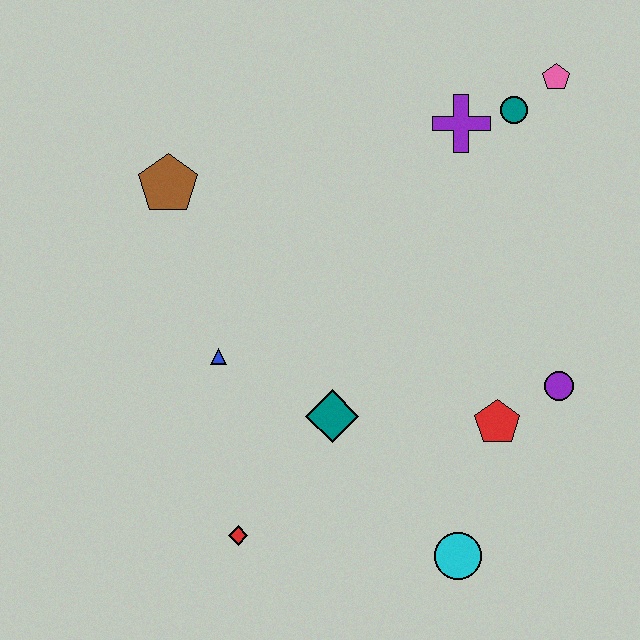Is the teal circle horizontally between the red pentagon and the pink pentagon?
Yes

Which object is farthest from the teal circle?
The red diamond is farthest from the teal circle.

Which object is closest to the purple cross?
The teal circle is closest to the purple cross.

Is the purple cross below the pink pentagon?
Yes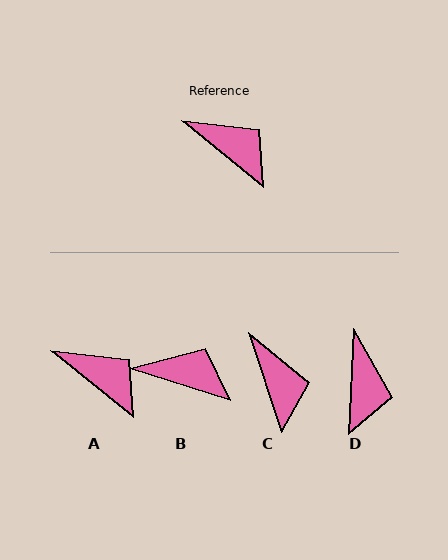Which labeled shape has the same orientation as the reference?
A.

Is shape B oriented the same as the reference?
No, it is off by about 21 degrees.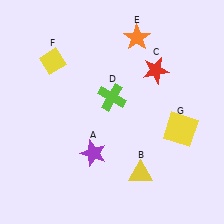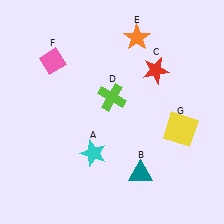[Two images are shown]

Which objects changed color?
A changed from purple to cyan. B changed from yellow to teal. F changed from yellow to pink.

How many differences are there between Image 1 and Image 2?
There are 3 differences between the two images.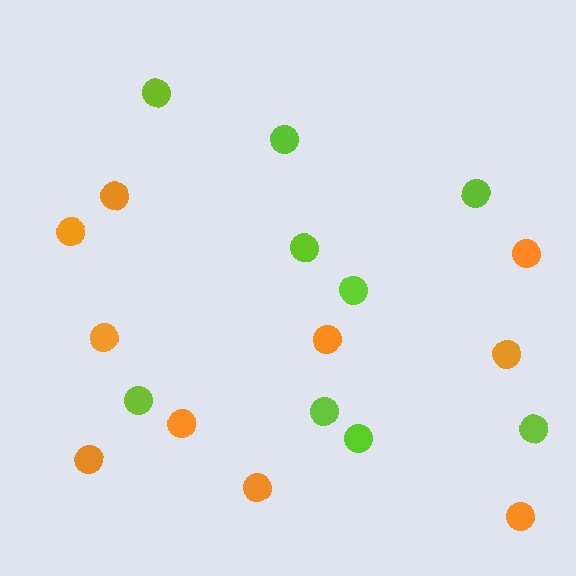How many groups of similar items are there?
There are 2 groups: one group of orange circles (10) and one group of lime circles (9).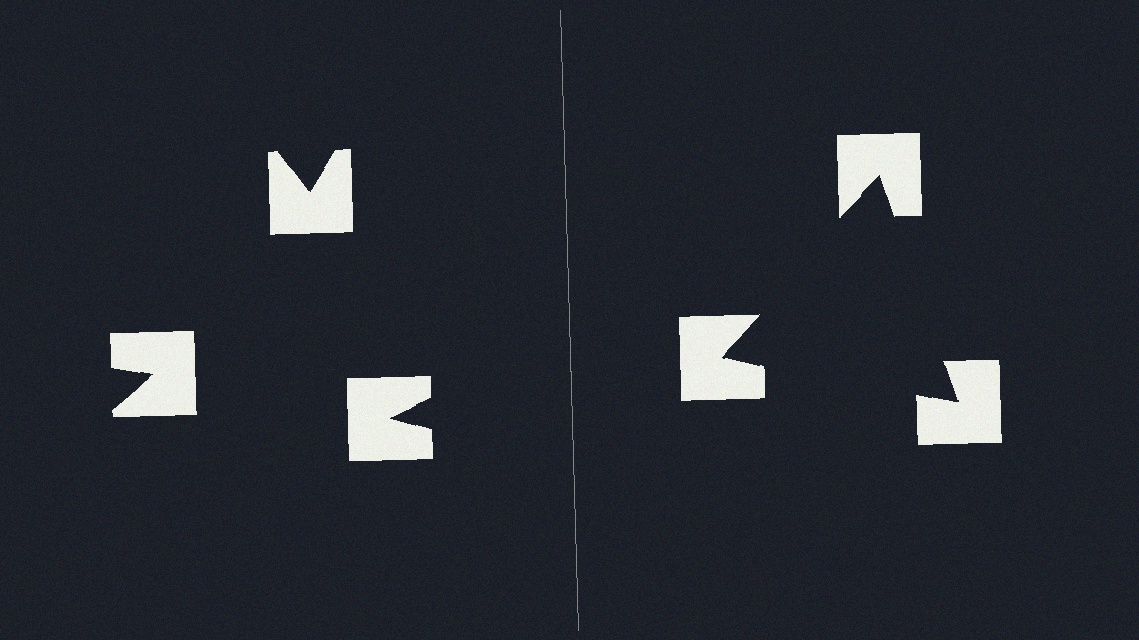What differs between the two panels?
The notched squares are positioned identically on both sides; only the wedge orientations differ. On the right they align to a triangle; on the left they are misaligned.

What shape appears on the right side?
An illusory triangle.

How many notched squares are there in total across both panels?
6 — 3 on each side.